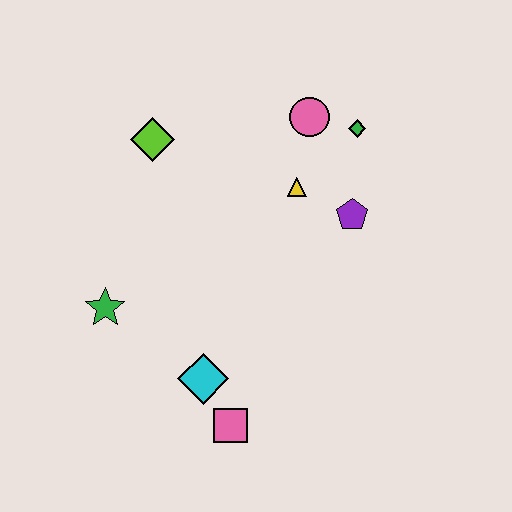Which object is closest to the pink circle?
The green diamond is closest to the pink circle.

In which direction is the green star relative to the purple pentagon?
The green star is to the left of the purple pentagon.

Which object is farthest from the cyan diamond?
The green diamond is farthest from the cyan diamond.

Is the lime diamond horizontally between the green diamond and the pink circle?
No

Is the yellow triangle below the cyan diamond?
No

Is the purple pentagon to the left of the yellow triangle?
No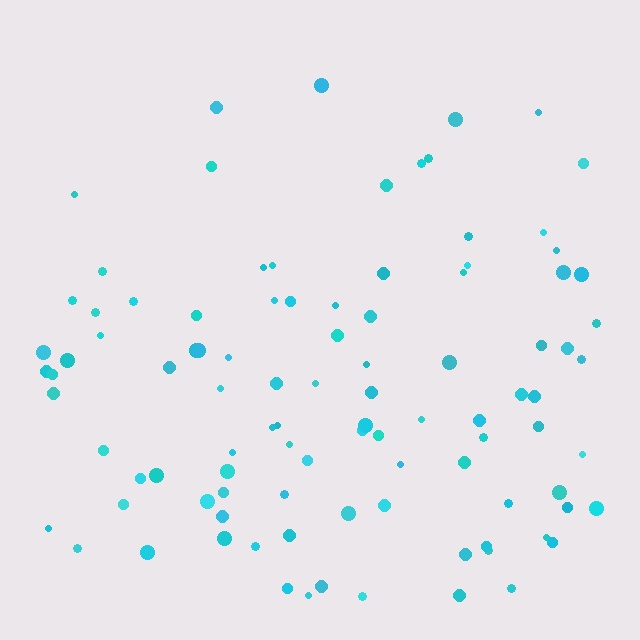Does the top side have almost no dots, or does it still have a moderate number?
Still a moderate number, just noticeably fewer than the bottom.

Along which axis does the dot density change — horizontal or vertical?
Vertical.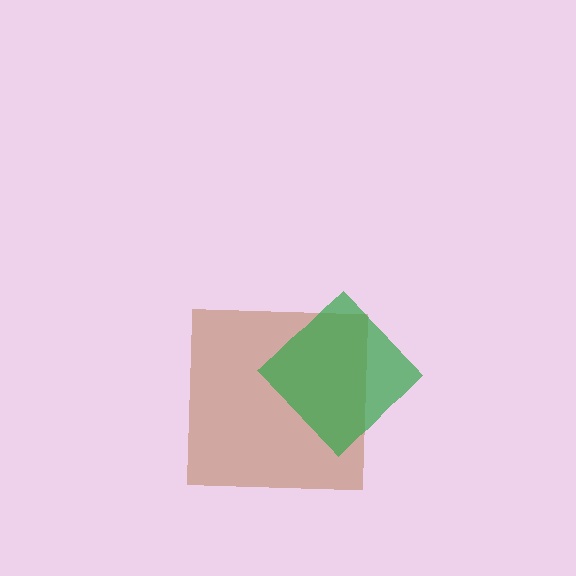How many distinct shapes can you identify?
There are 2 distinct shapes: a brown square, a green diamond.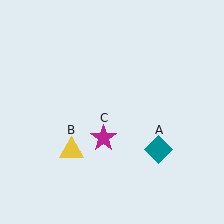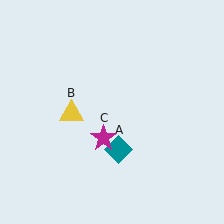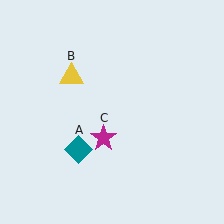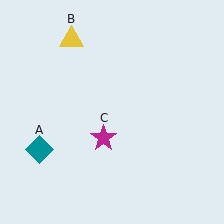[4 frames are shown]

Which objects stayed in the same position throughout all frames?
Magenta star (object C) remained stationary.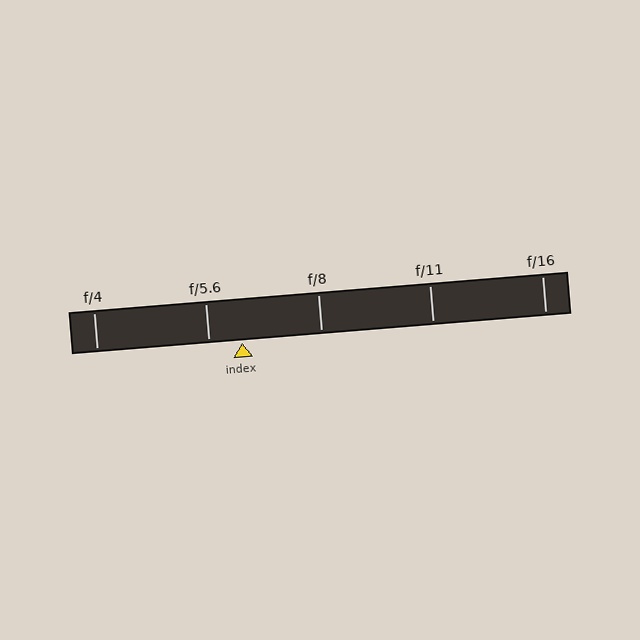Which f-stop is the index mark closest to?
The index mark is closest to f/5.6.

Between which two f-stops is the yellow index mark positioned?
The index mark is between f/5.6 and f/8.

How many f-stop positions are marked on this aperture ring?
There are 5 f-stop positions marked.